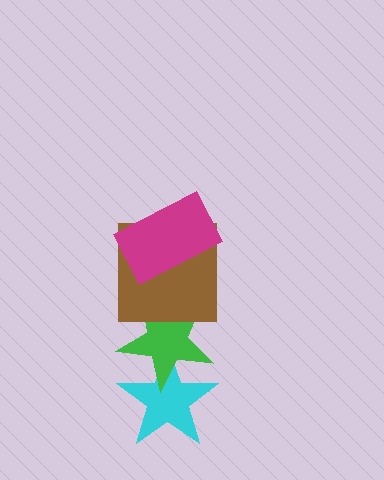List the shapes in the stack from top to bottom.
From top to bottom: the magenta rectangle, the brown square, the green star, the cyan star.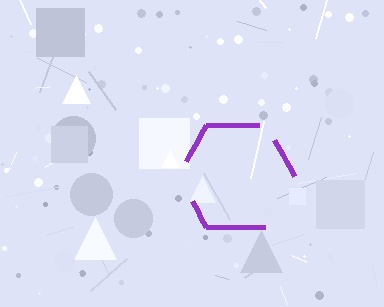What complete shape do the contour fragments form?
The contour fragments form a hexagon.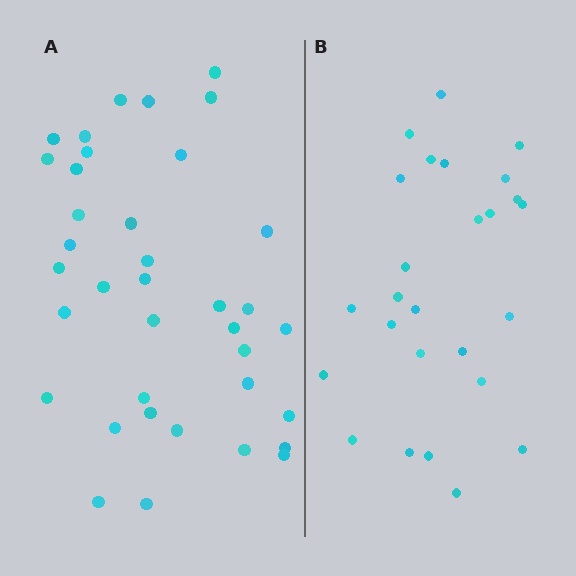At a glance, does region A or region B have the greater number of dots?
Region A (the left region) has more dots.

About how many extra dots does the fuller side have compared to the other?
Region A has roughly 12 or so more dots than region B.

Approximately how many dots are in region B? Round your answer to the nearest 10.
About 30 dots. (The exact count is 26, which rounds to 30.)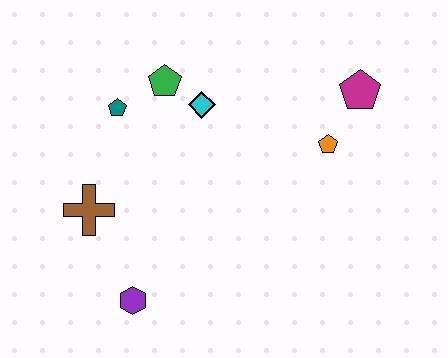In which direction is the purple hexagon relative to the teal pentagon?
The purple hexagon is below the teal pentagon.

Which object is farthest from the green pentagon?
The purple hexagon is farthest from the green pentagon.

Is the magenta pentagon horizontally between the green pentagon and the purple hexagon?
No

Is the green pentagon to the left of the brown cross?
No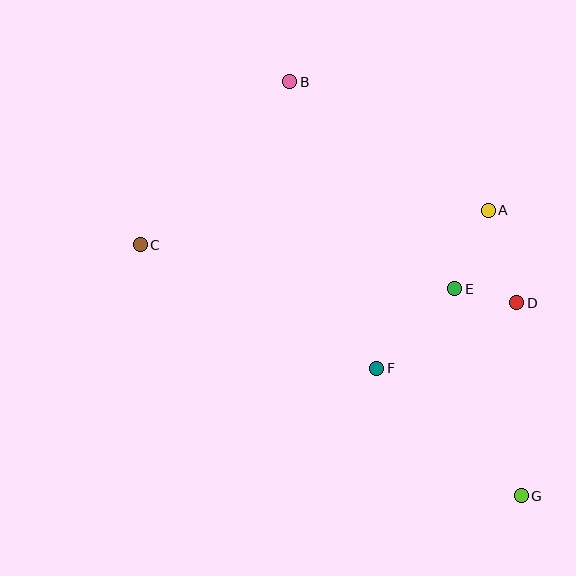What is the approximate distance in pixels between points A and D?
The distance between A and D is approximately 97 pixels.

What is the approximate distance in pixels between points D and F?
The distance between D and F is approximately 155 pixels.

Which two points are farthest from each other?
Points B and G are farthest from each other.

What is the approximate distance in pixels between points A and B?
The distance between A and B is approximately 237 pixels.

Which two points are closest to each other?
Points D and E are closest to each other.